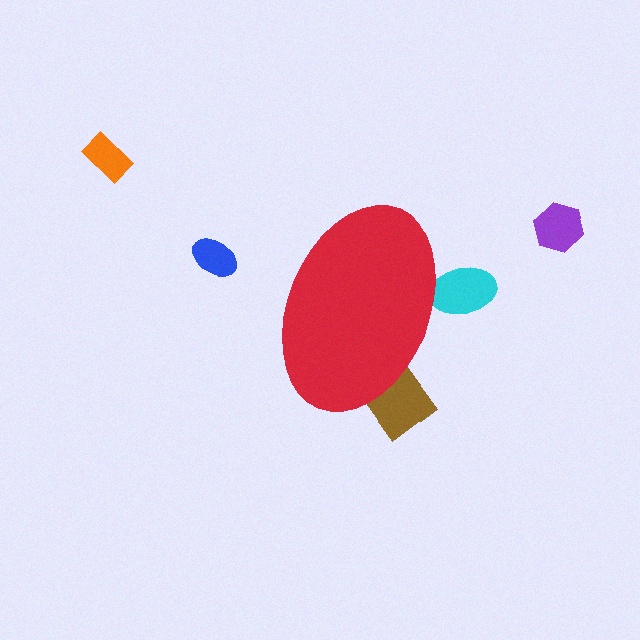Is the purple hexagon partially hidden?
No, the purple hexagon is fully visible.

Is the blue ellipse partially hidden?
No, the blue ellipse is fully visible.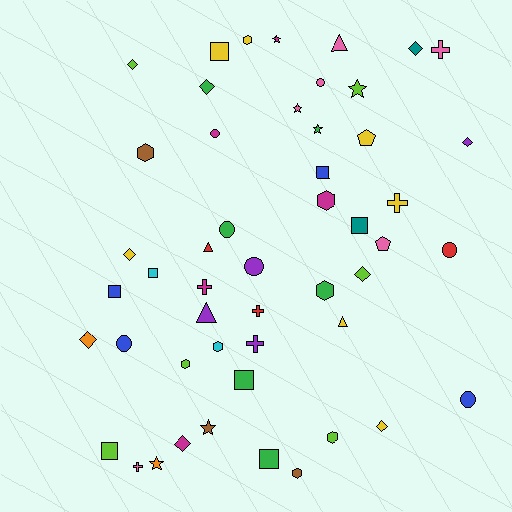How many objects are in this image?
There are 50 objects.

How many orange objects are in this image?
There are 2 orange objects.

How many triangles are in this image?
There are 4 triangles.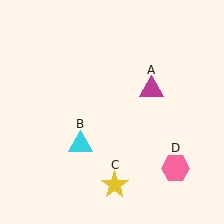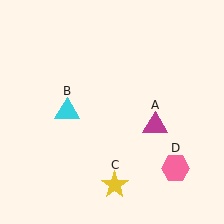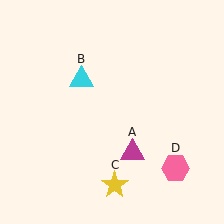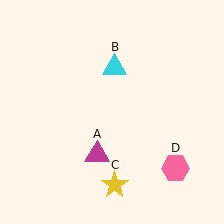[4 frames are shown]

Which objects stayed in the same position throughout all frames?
Yellow star (object C) and pink hexagon (object D) remained stationary.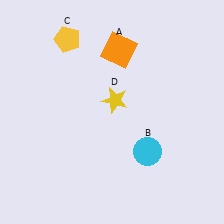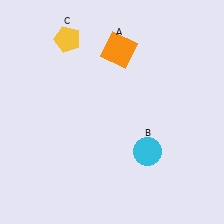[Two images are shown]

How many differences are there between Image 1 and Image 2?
There is 1 difference between the two images.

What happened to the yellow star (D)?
The yellow star (D) was removed in Image 2. It was in the top-right area of Image 1.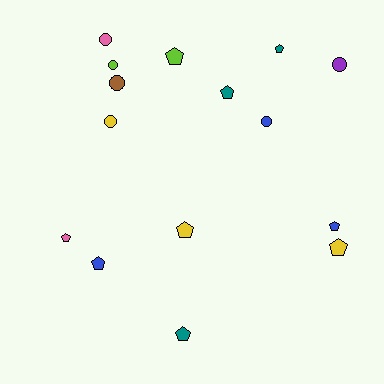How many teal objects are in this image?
There are 3 teal objects.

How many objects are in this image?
There are 15 objects.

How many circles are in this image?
There are 6 circles.